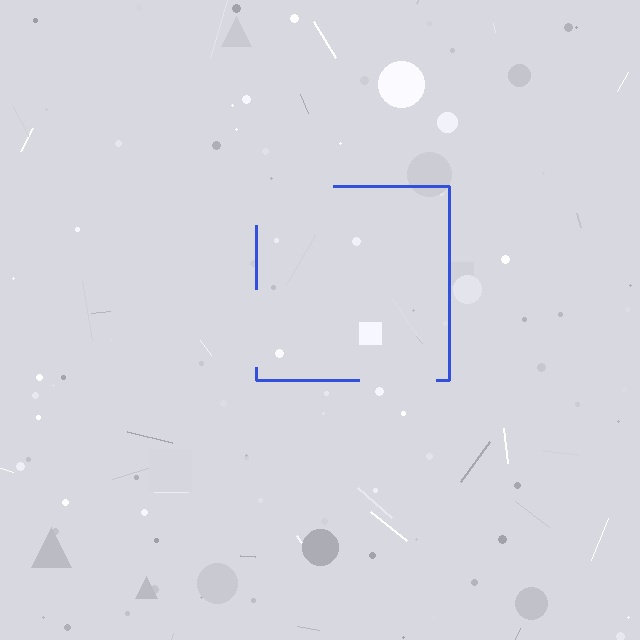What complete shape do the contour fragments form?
The contour fragments form a square.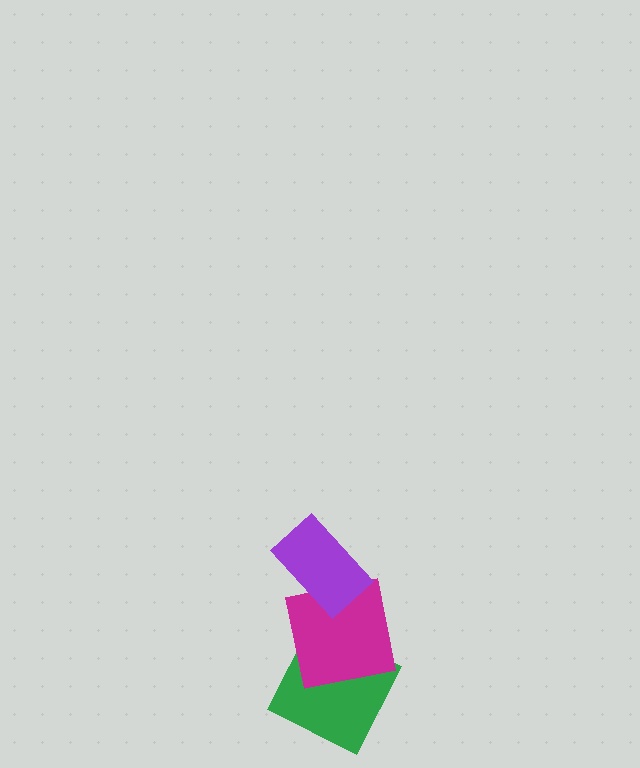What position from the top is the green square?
The green square is 3rd from the top.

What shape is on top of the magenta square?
The purple rectangle is on top of the magenta square.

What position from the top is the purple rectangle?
The purple rectangle is 1st from the top.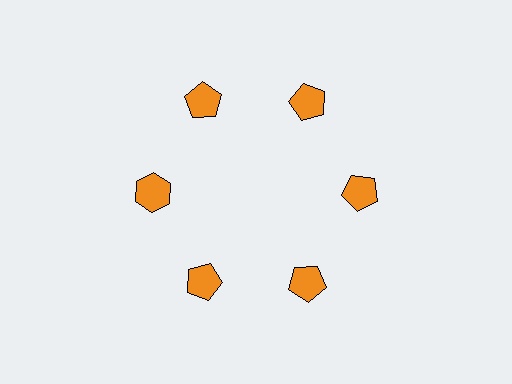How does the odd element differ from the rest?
It has a different shape: hexagon instead of pentagon.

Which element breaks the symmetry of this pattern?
The orange hexagon at roughly the 9 o'clock position breaks the symmetry. All other shapes are orange pentagons.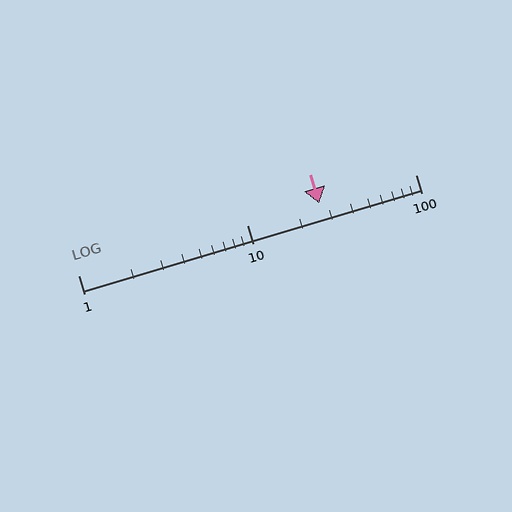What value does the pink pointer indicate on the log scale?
The pointer indicates approximately 27.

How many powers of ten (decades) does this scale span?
The scale spans 2 decades, from 1 to 100.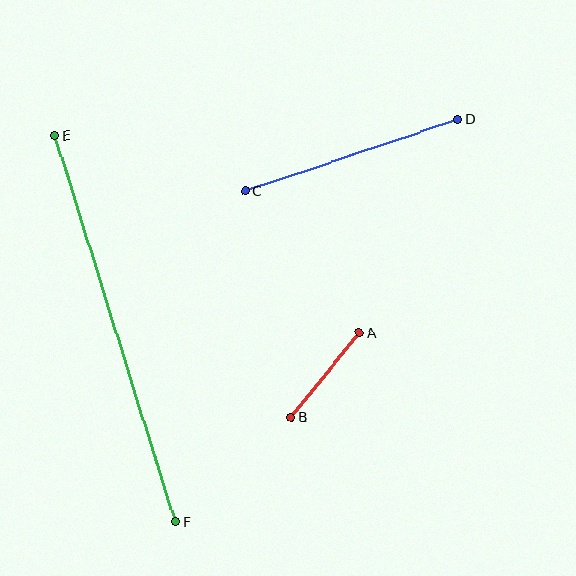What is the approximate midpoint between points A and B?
The midpoint is at approximately (325, 375) pixels.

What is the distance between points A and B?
The distance is approximately 108 pixels.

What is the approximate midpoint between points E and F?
The midpoint is at approximately (115, 329) pixels.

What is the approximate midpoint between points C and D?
The midpoint is at approximately (352, 155) pixels.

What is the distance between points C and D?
The distance is approximately 224 pixels.